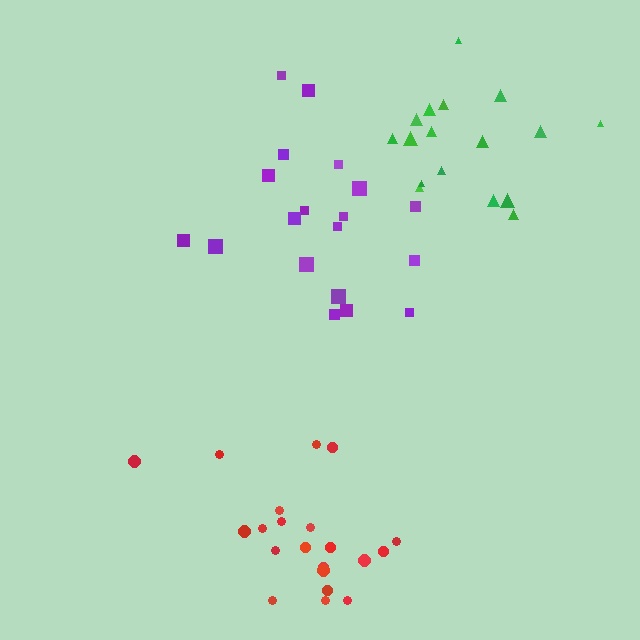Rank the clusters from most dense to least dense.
green, red, purple.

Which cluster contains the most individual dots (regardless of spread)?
Red (21).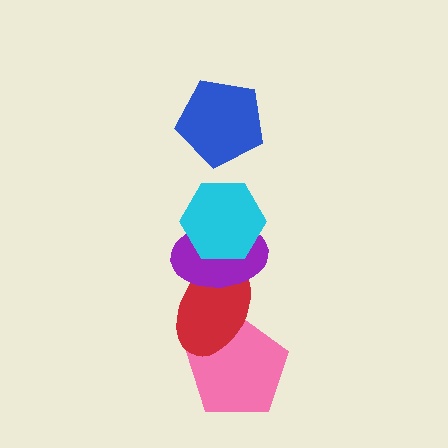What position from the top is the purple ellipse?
The purple ellipse is 3rd from the top.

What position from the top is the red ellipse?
The red ellipse is 4th from the top.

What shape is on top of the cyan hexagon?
The blue pentagon is on top of the cyan hexagon.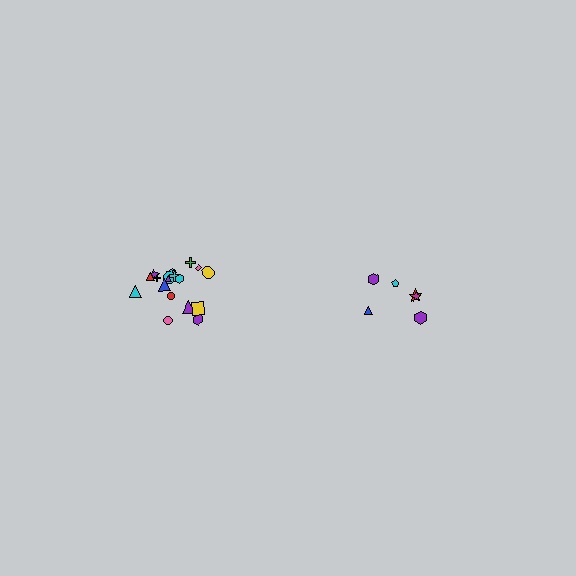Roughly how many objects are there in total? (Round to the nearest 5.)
Roughly 25 objects in total.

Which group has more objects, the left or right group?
The left group.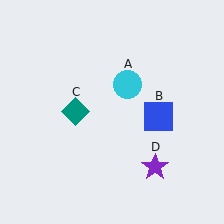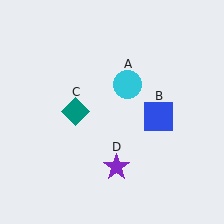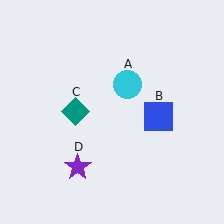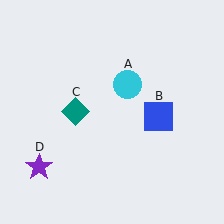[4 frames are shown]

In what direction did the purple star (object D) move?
The purple star (object D) moved left.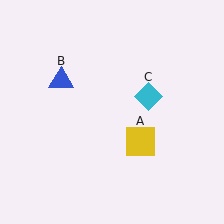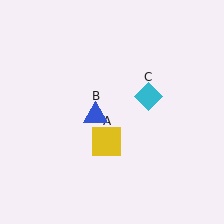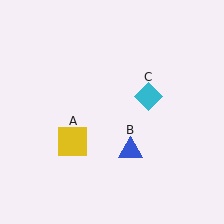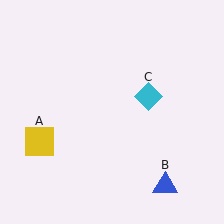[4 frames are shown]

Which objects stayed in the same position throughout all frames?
Cyan diamond (object C) remained stationary.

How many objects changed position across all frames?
2 objects changed position: yellow square (object A), blue triangle (object B).